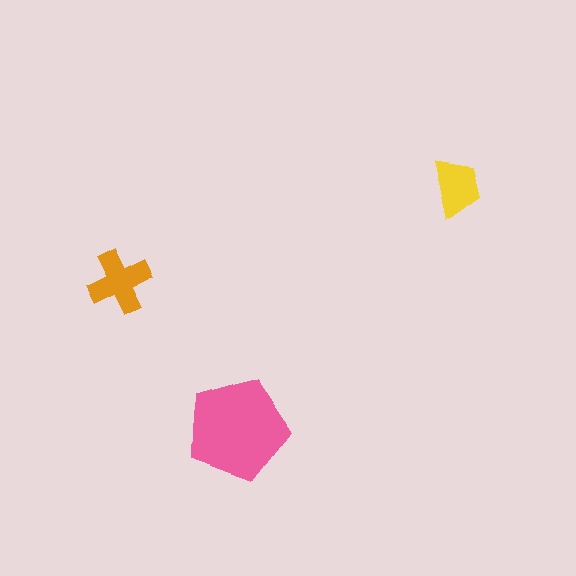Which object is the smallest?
The yellow trapezoid.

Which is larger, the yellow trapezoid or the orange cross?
The orange cross.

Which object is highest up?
The yellow trapezoid is topmost.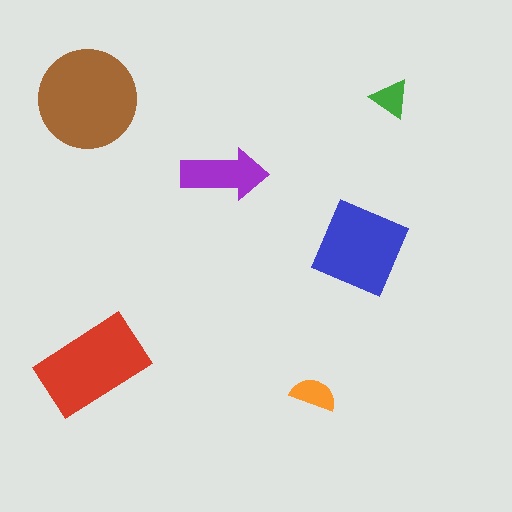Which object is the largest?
The brown circle.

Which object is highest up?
The green triangle is topmost.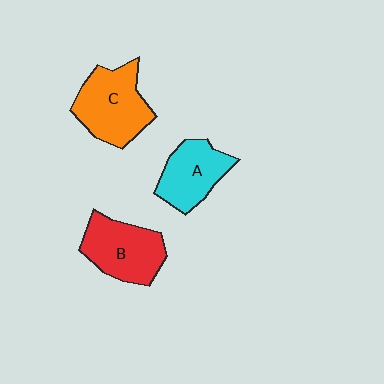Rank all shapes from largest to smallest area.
From largest to smallest: C (orange), B (red), A (cyan).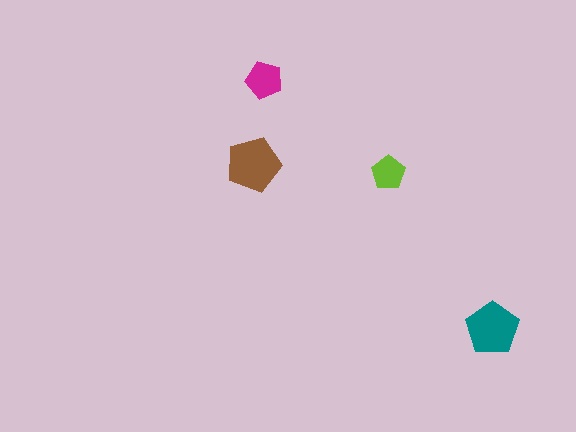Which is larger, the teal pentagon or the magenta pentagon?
The teal one.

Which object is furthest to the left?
The brown pentagon is leftmost.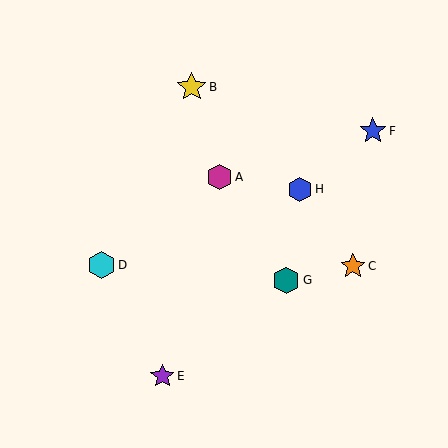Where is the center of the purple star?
The center of the purple star is at (162, 376).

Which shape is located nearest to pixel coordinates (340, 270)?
The orange star (labeled C) at (353, 266) is nearest to that location.